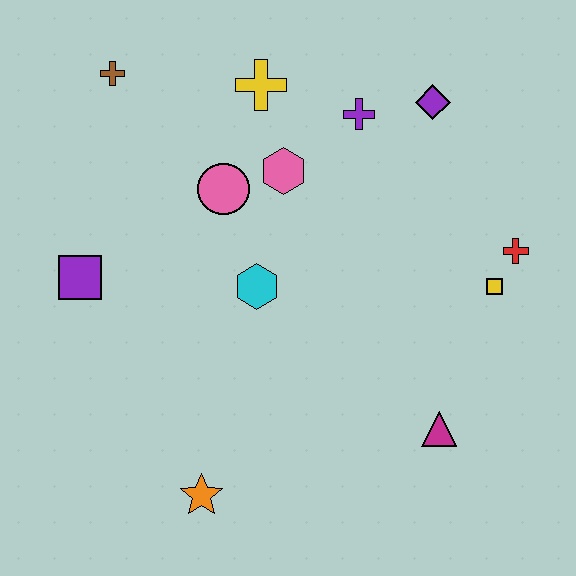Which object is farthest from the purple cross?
The orange star is farthest from the purple cross.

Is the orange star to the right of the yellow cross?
No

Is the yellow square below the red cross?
Yes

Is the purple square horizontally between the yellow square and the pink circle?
No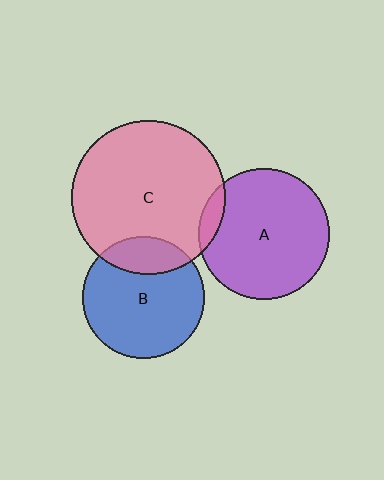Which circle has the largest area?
Circle C (pink).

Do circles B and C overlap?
Yes.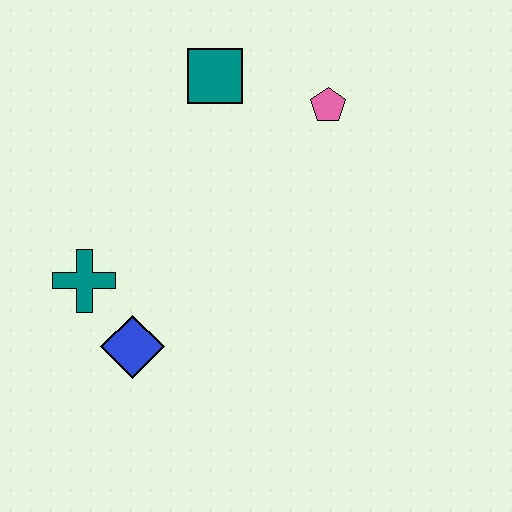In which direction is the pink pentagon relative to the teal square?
The pink pentagon is to the right of the teal square.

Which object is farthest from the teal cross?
The pink pentagon is farthest from the teal cross.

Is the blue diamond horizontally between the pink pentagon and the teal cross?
Yes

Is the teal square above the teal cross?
Yes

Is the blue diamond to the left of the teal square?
Yes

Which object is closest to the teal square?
The pink pentagon is closest to the teal square.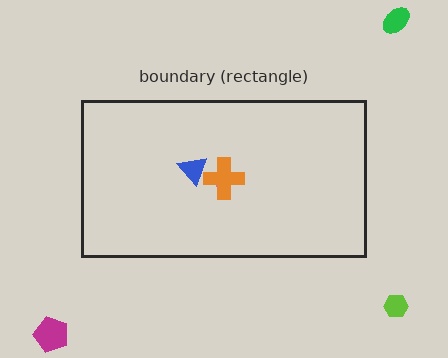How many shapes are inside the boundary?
3 inside, 3 outside.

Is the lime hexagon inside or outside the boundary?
Outside.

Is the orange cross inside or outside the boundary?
Inside.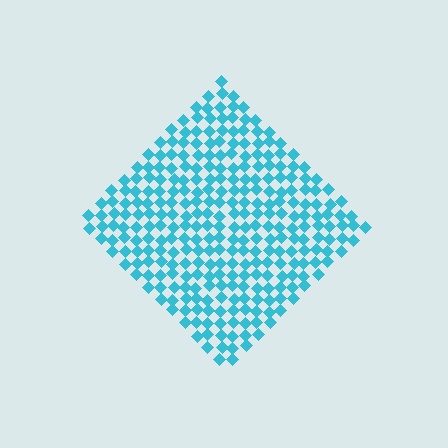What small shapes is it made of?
It is made of small diamonds.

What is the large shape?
The large shape is a diamond.